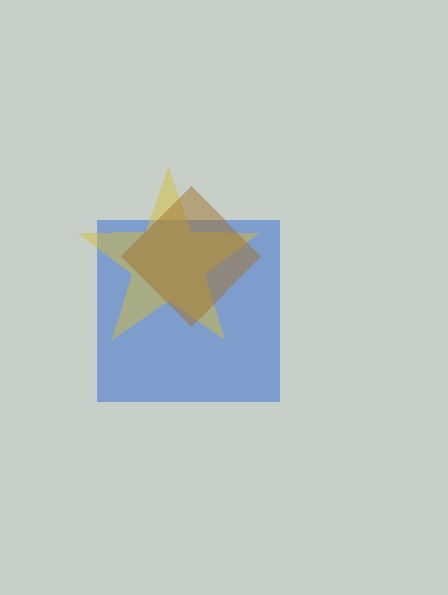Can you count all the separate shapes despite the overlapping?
Yes, there are 3 separate shapes.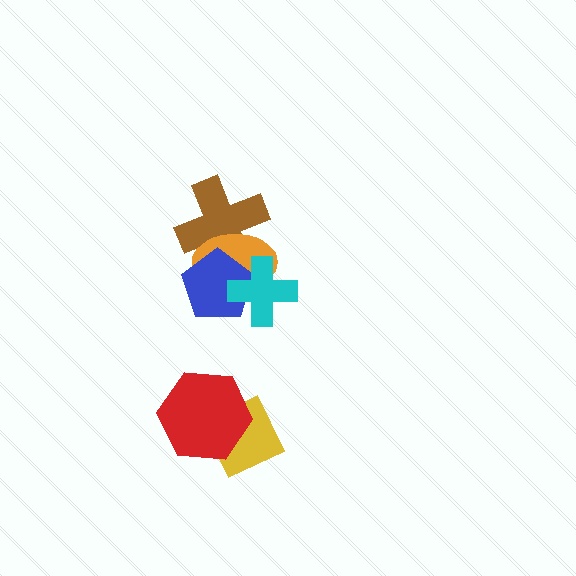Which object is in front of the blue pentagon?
The cyan cross is in front of the blue pentagon.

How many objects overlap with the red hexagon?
1 object overlaps with the red hexagon.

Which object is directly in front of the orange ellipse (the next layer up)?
The blue pentagon is directly in front of the orange ellipse.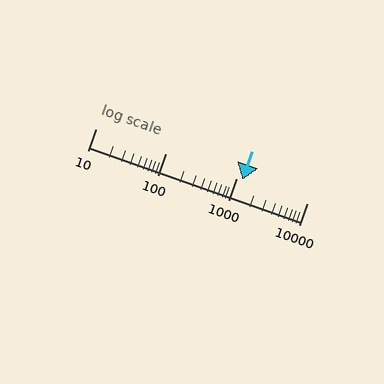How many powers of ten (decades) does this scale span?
The scale spans 3 decades, from 10 to 10000.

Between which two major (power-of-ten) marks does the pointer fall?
The pointer is between 1000 and 10000.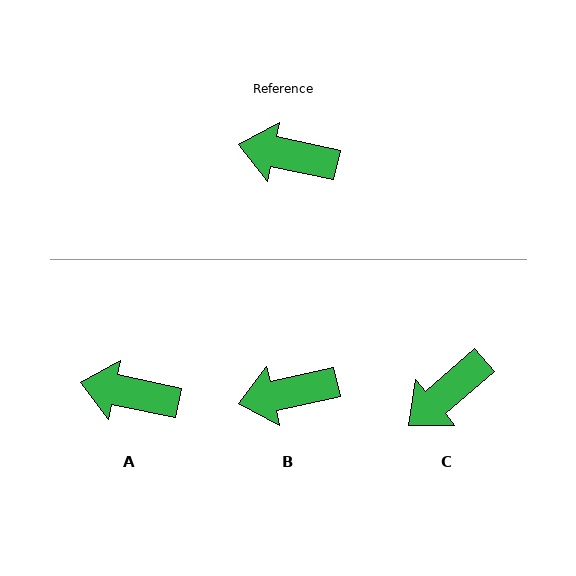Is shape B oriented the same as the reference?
No, it is off by about 24 degrees.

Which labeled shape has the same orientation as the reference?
A.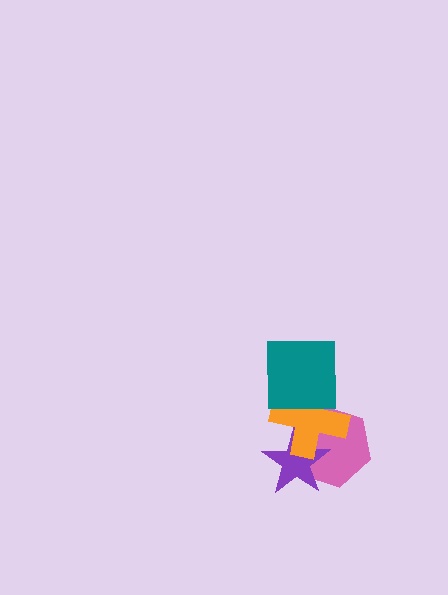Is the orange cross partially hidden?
Yes, it is partially covered by another shape.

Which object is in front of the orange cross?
The teal square is in front of the orange cross.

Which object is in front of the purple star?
The orange cross is in front of the purple star.